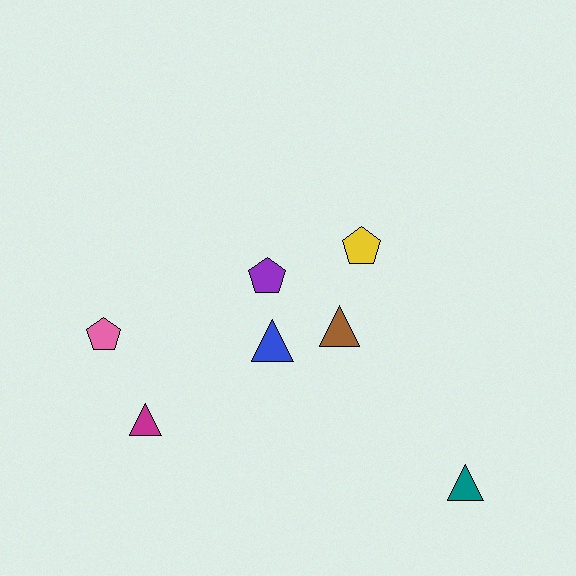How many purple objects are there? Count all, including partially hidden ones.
There is 1 purple object.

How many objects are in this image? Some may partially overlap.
There are 7 objects.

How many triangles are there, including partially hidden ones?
There are 4 triangles.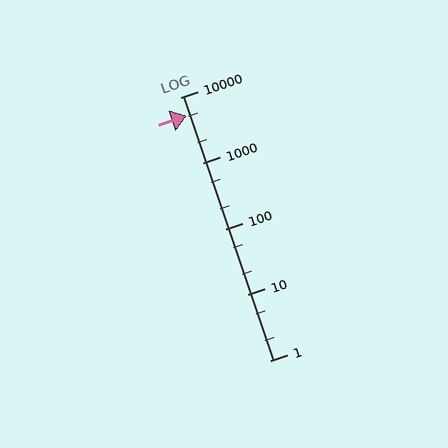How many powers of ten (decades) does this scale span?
The scale spans 4 decades, from 1 to 10000.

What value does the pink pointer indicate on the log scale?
The pointer indicates approximately 5200.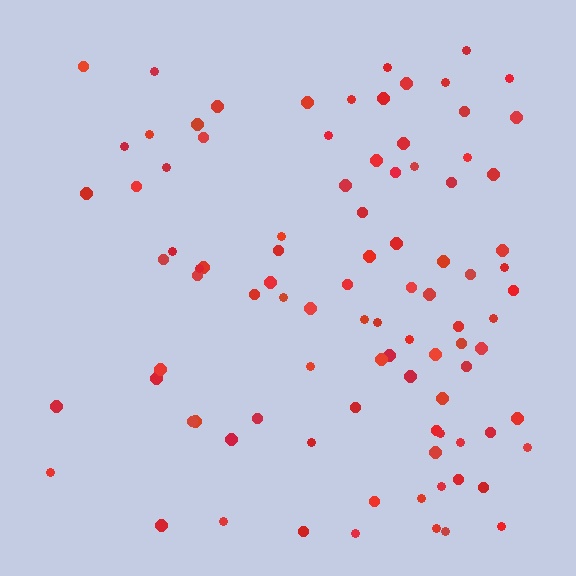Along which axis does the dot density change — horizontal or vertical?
Horizontal.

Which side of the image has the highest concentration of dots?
The right.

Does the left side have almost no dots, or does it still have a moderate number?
Still a moderate number, just noticeably fewer than the right.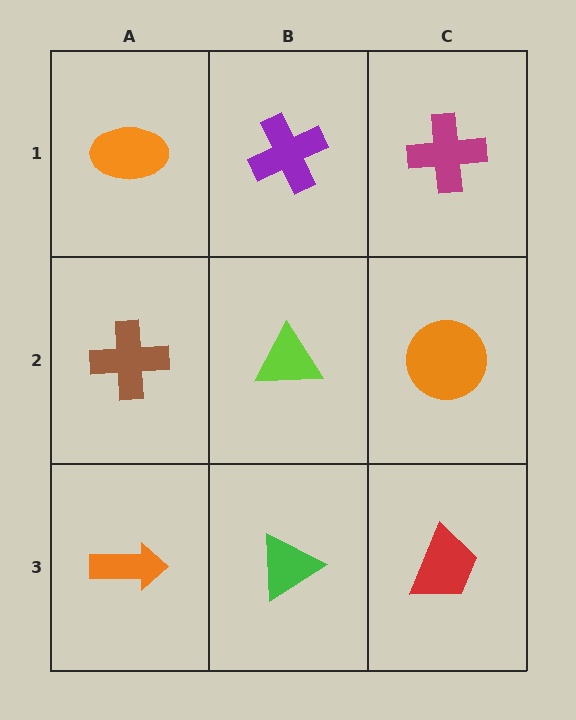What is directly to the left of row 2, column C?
A lime triangle.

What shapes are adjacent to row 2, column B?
A purple cross (row 1, column B), a green triangle (row 3, column B), a brown cross (row 2, column A), an orange circle (row 2, column C).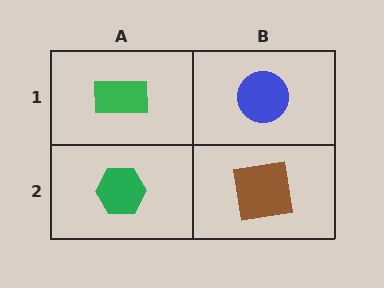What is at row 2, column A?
A green hexagon.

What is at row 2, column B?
A brown square.